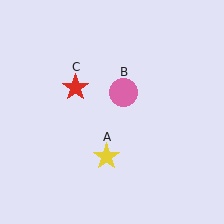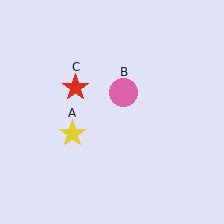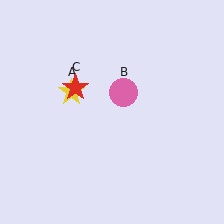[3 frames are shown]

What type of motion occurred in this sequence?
The yellow star (object A) rotated clockwise around the center of the scene.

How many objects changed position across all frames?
1 object changed position: yellow star (object A).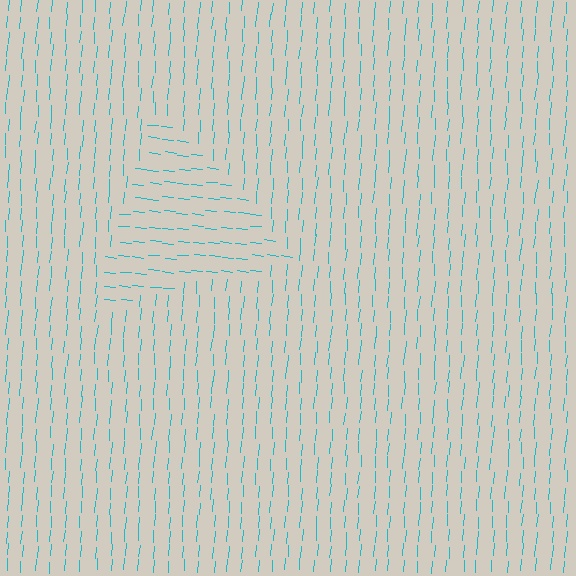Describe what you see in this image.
The image is filled with small cyan line segments. A triangle region in the image has lines oriented differently from the surrounding lines, creating a visible texture boundary.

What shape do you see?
I see a triangle.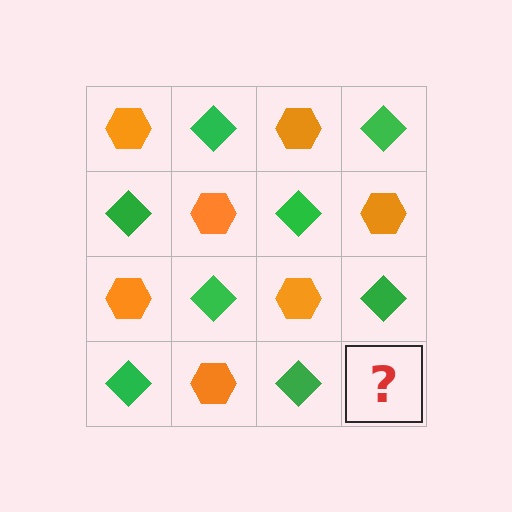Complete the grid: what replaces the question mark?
The question mark should be replaced with an orange hexagon.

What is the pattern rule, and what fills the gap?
The rule is that it alternates orange hexagon and green diamond in a checkerboard pattern. The gap should be filled with an orange hexagon.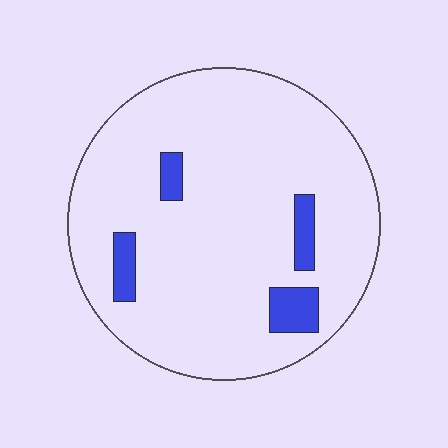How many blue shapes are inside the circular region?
4.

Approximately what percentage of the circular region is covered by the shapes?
Approximately 10%.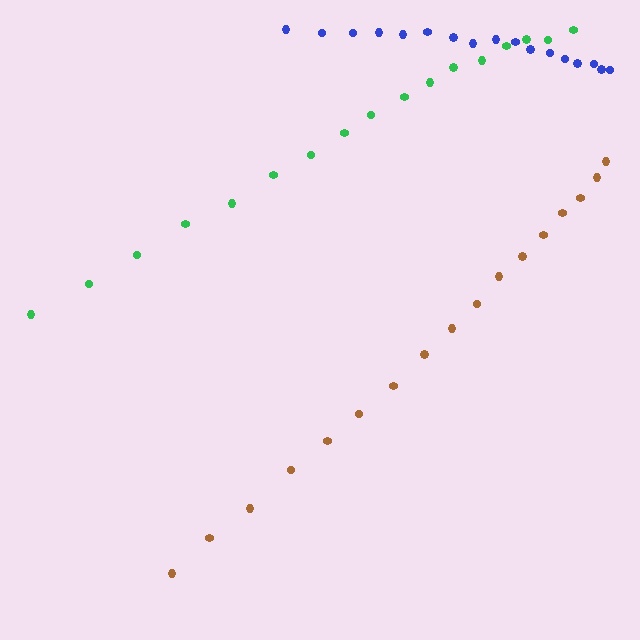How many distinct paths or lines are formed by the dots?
There are 3 distinct paths.